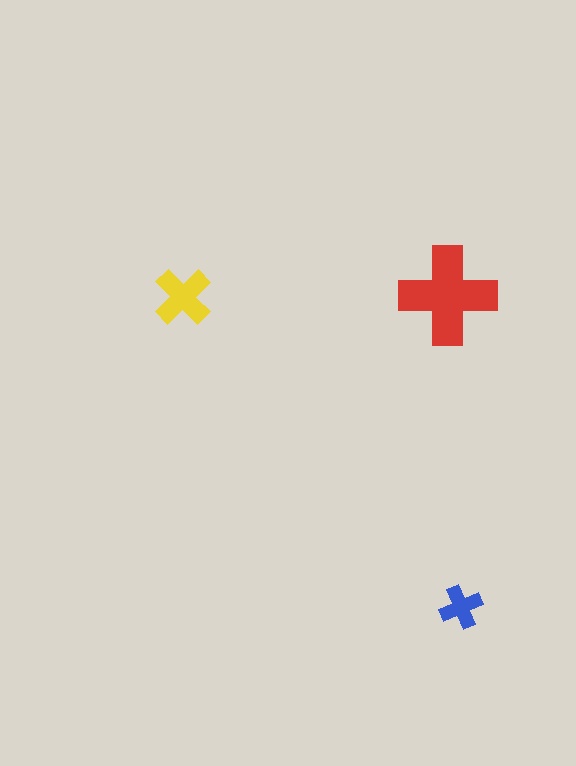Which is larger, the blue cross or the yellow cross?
The yellow one.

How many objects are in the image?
There are 3 objects in the image.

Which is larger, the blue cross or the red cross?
The red one.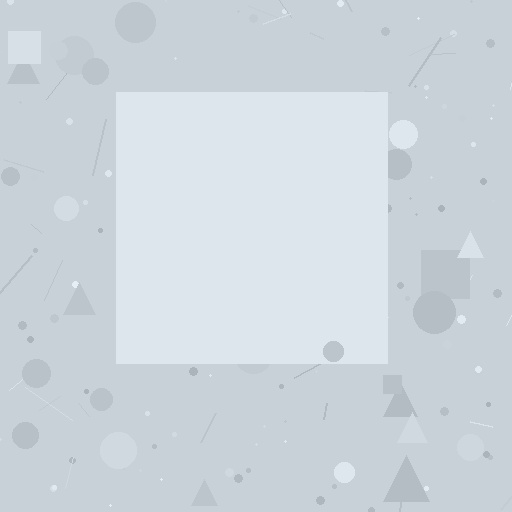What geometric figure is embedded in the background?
A square is embedded in the background.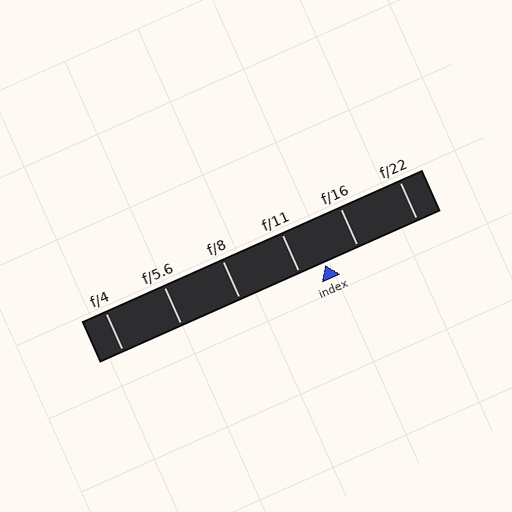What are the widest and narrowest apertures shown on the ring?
The widest aperture shown is f/4 and the narrowest is f/22.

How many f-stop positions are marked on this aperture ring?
There are 6 f-stop positions marked.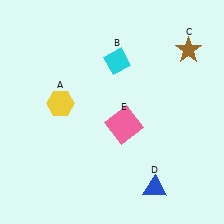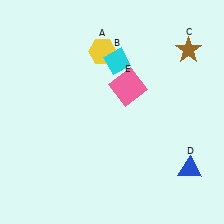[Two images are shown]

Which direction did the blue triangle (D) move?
The blue triangle (D) moved right.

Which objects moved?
The objects that moved are: the yellow hexagon (A), the blue triangle (D), the pink square (E).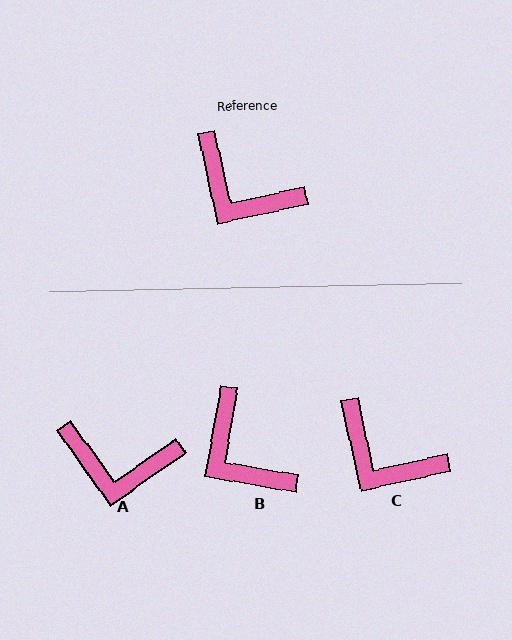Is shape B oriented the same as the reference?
No, it is off by about 23 degrees.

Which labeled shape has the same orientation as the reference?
C.